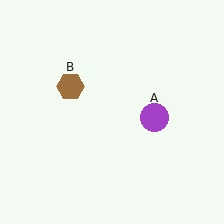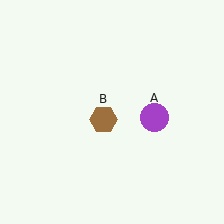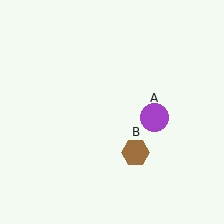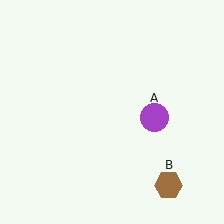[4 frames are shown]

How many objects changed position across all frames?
1 object changed position: brown hexagon (object B).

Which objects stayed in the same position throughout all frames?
Purple circle (object A) remained stationary.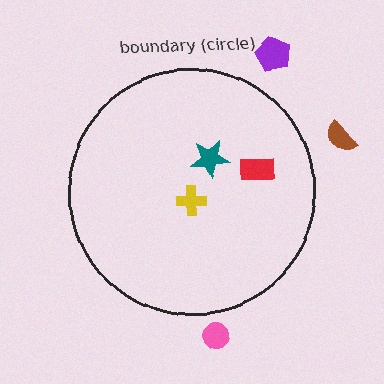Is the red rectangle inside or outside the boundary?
Inside.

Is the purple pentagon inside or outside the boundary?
Outside.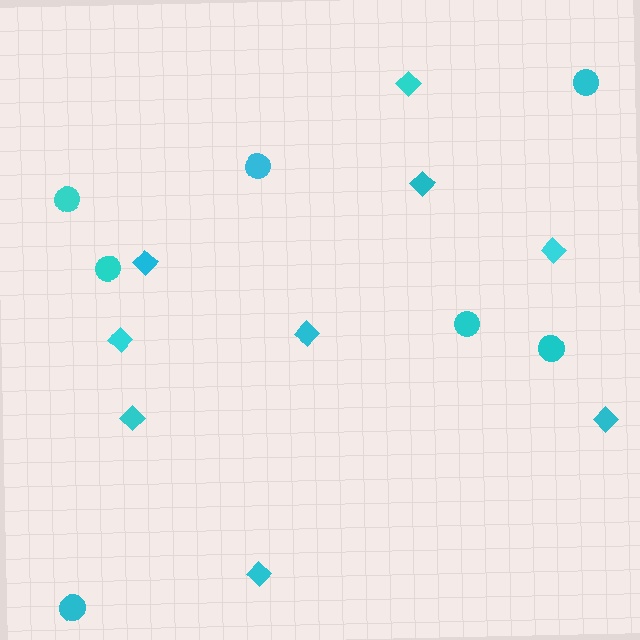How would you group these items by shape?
There are 2 groups: one group of circles (7) and one group of diamonds (9).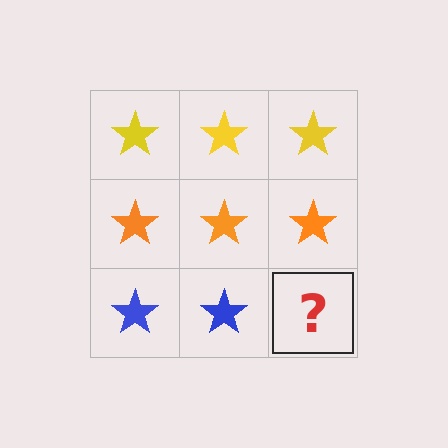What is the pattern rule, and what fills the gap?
The rule is that each row has a consistent color. The gap should be filled with a blue star.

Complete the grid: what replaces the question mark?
The question mark should be replaced with a blue star.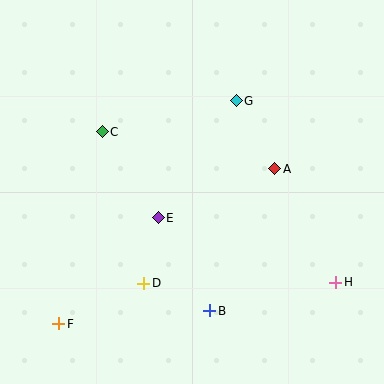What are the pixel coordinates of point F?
Point F is at (59, 324).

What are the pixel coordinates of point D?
Point D is at (144, 283).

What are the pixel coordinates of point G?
Point G is at (236, 101).